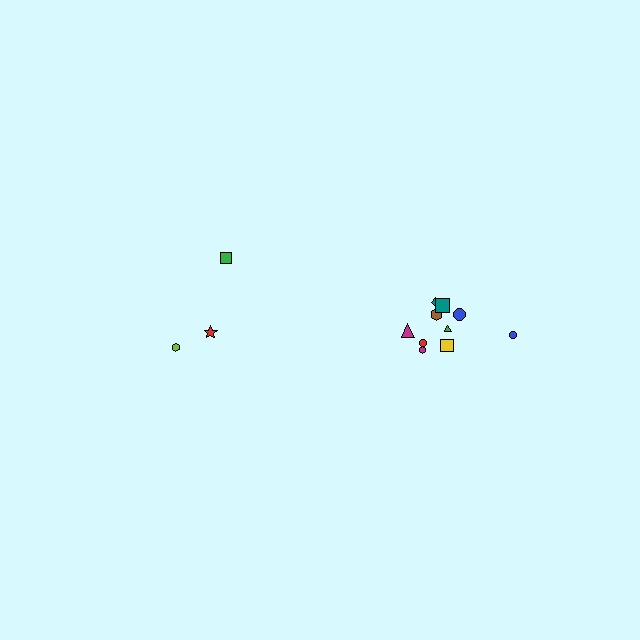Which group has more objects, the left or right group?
The right group.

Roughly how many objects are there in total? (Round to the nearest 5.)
Roughly 15 objects in total.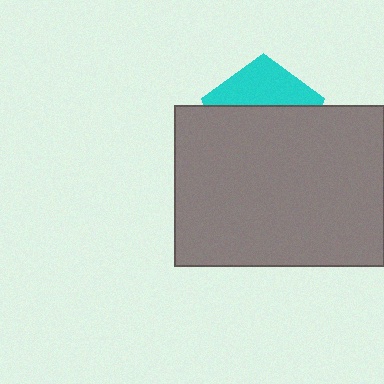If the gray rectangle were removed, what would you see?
You would see the complete cyan pentagon.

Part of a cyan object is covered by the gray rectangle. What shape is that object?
It is a pentagon.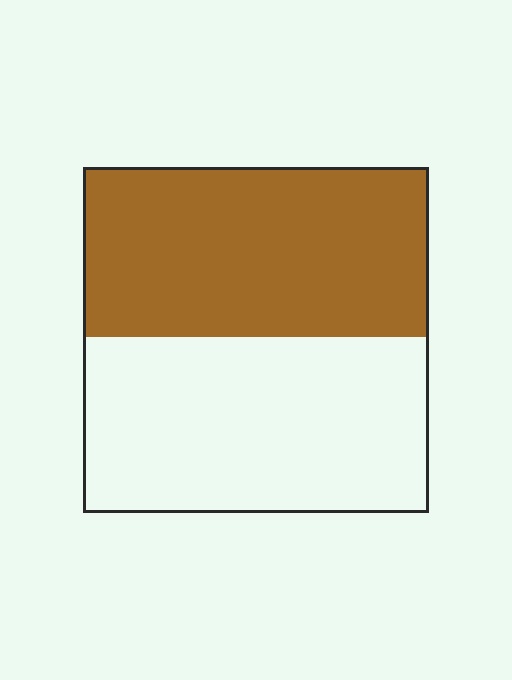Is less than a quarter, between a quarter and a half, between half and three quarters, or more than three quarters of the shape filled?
Between a quarter and a half.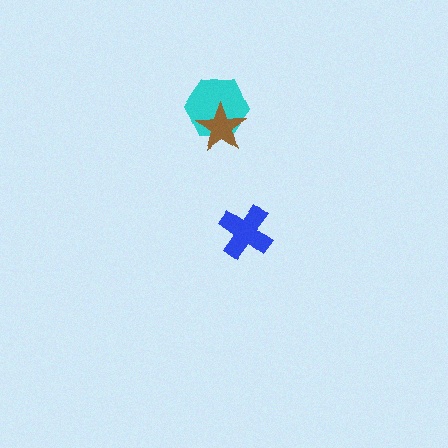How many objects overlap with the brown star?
1 object overlaps with the brown star.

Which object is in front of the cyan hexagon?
The brown star is in front of the cyan hexagon.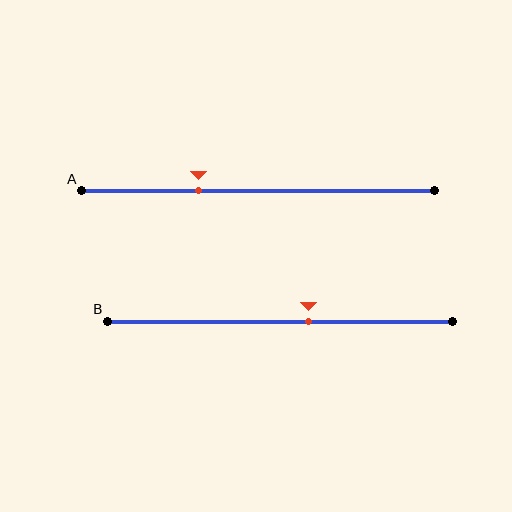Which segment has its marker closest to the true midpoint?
Segment B has its marker closest to the true midpoint.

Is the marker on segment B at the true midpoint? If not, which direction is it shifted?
No, the marker on segment B is shifted to the right by about 8% of the segment length.